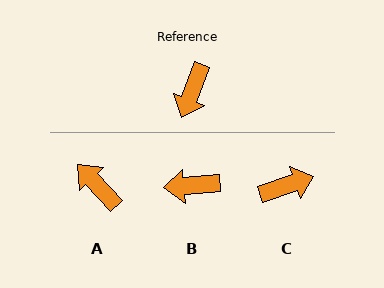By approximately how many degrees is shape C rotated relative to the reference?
Approximately 129 degrees counter-clockwise.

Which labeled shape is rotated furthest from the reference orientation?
C, about 129 degrees away.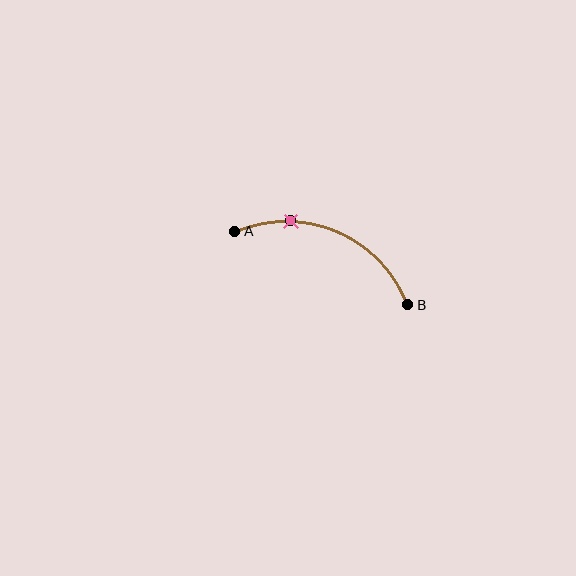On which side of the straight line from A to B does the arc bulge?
The arc bulges above the straight line connecting A and B.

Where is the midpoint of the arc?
The arc midpoint is the point on the curve farthest from the straight line joining A and B. It sits above that line.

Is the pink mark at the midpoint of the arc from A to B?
No. The pink mark lies on the arc but is closer to endpoint A. The arc midpoint would be at the point on the curve equidistant along the arc from both A and B.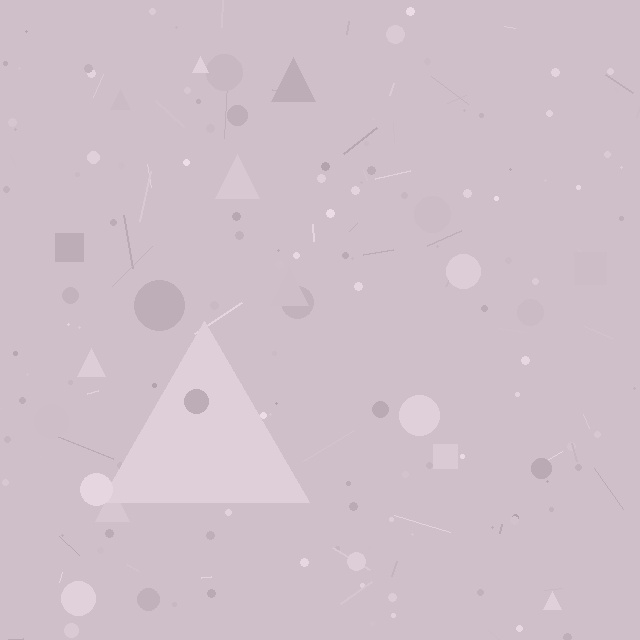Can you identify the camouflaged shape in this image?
The camouflaged shape is a triangle.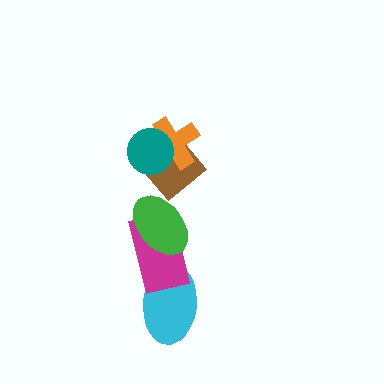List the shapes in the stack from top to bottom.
From top to bottom: the teal circle, the orange cross, the brown diamond, the green ellipse, the magenta rectangle, the cyan ellipse.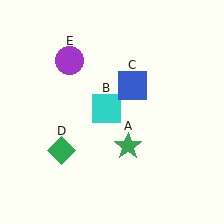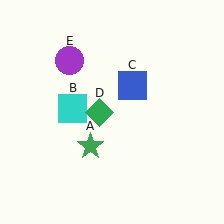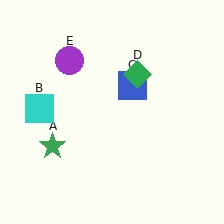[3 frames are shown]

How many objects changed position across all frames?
3 objects changed position: green star (object A), cyan square (object B), green diamond (object D).